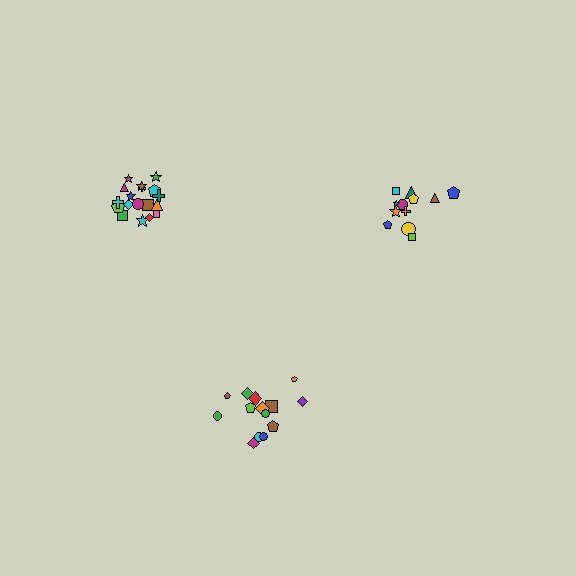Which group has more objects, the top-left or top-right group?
The top-left group.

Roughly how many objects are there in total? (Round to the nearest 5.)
Roughly 45 objects in total.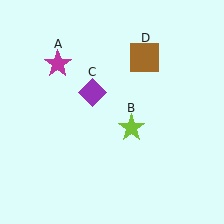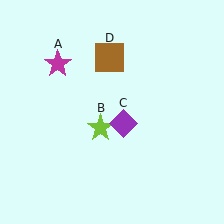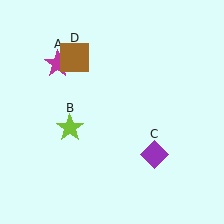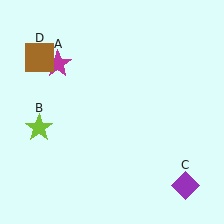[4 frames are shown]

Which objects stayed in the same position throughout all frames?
Magenta star (object A) remained stationary.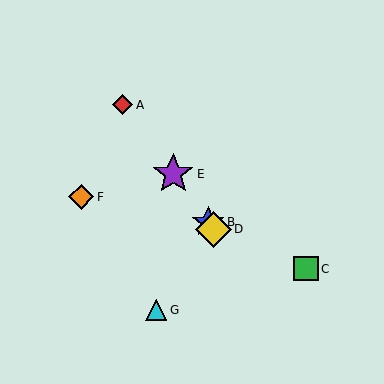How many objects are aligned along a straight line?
4 objects (A, B, D, E) are aligned along a straight line.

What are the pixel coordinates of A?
Object A is at (122, 105).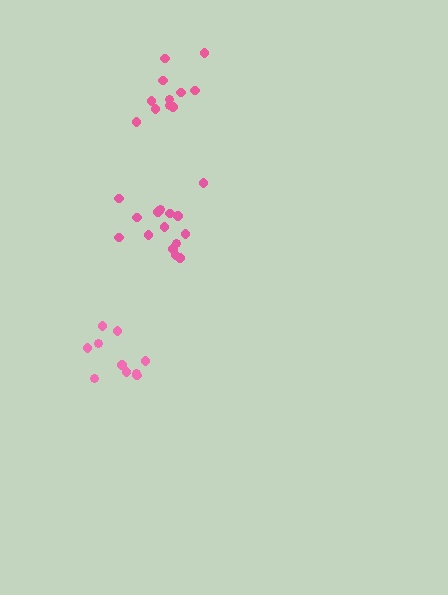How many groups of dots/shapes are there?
There are 3 groups.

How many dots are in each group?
Group 1: 15 dots, Group 2: 10 dots, Group 3: 11 dots (36 total).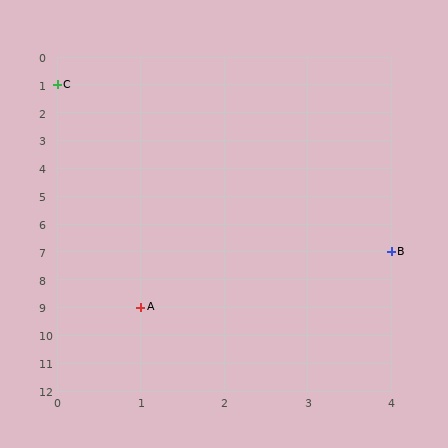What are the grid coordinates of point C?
Point C is at grid coordinates (0, 1).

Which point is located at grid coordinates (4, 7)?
Point B is at (4, 7).